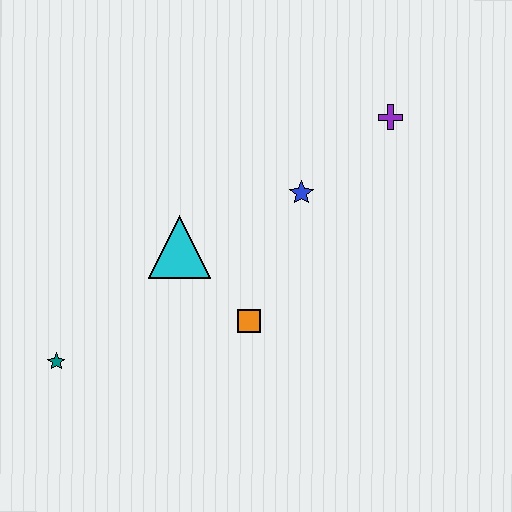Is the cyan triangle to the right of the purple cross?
No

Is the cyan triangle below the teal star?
No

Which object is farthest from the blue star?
The teal star is farthest from the blue star.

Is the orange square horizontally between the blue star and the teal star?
Yes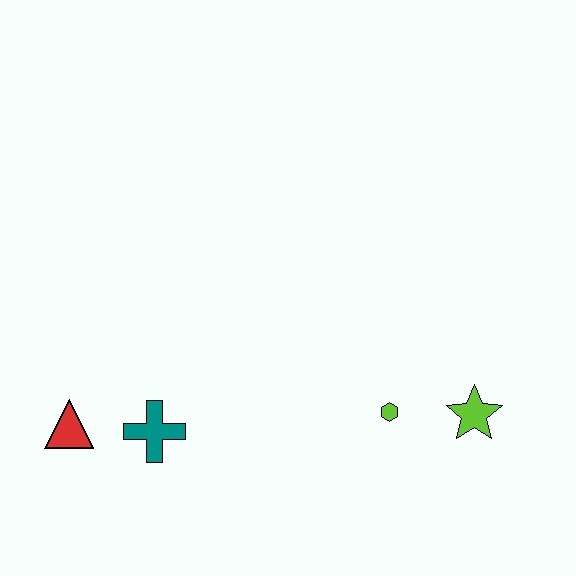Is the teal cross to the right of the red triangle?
Yes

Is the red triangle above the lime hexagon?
No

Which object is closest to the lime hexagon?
The lime star is closest to the lime hexagon.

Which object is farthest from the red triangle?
The lime star is farthest from the red triangle.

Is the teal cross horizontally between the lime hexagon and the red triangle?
Yes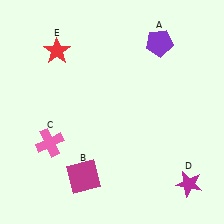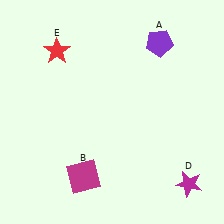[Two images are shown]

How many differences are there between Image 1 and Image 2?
There is 1 difference between the two images.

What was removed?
The pink cross (C) was removed in Image 2.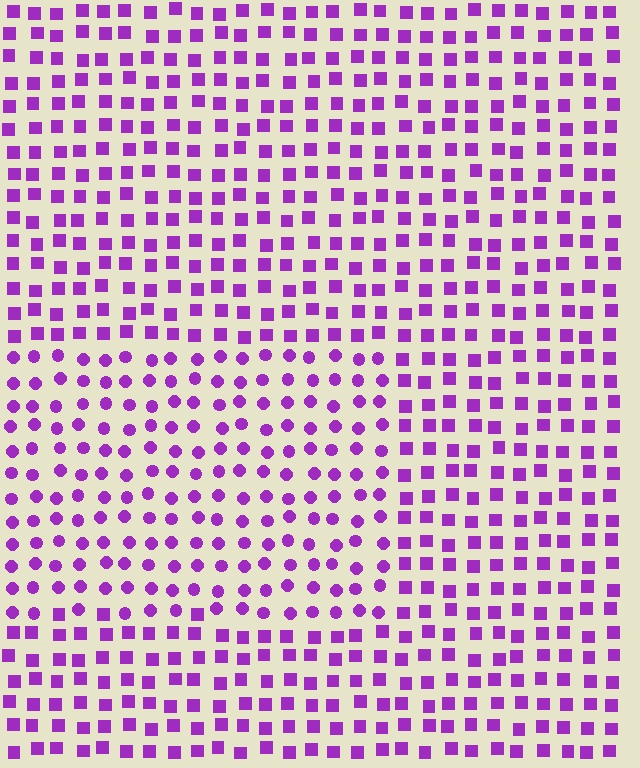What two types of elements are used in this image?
The image uses circles inside the rectangle region and squares outside it.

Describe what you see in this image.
The image is filled with small purple elements arranged in a uniform grid. A rectangle-shaped region contains circles, while the surrounding area contains squares. The boundary is defined purely by the change in element shape.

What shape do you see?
I see a rectangle.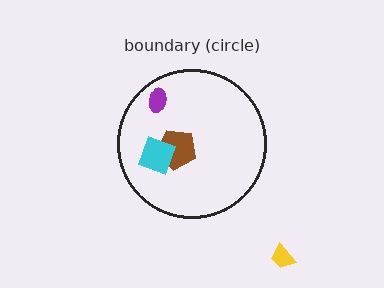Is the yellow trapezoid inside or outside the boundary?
Outside.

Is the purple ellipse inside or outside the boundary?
Inside.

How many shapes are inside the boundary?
3 inside, 1 outside.